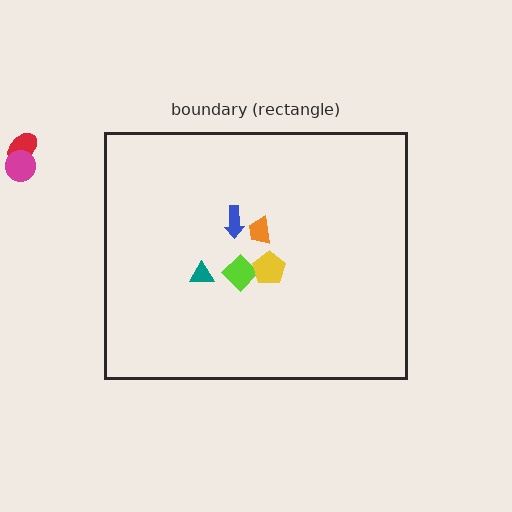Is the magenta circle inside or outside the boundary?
Outside.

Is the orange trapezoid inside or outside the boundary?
Inside.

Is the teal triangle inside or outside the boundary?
Inside.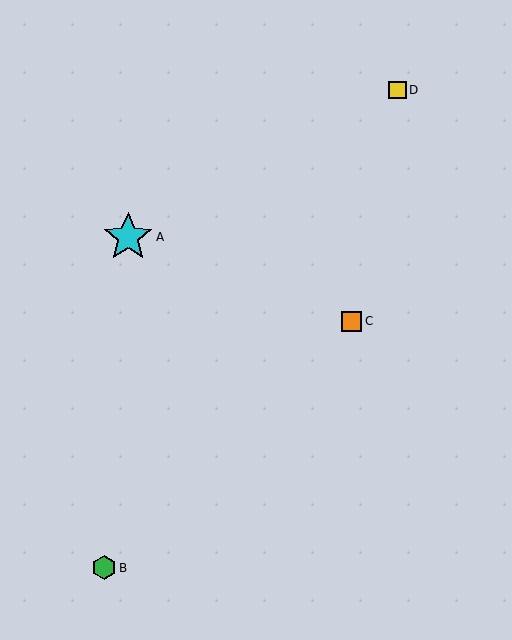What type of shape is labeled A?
Shape A is a cyan star.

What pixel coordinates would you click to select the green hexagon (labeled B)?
Click at (104, 568) to select the green hexagon B.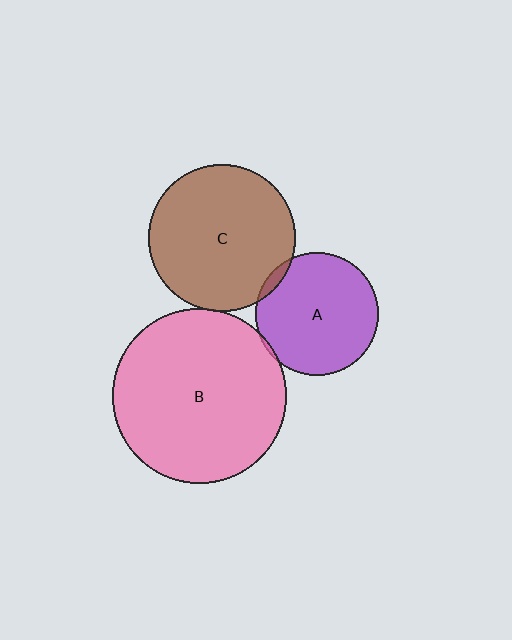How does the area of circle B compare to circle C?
Approximately 1.4 times.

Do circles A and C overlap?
Yes.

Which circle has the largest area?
Circle B (pink).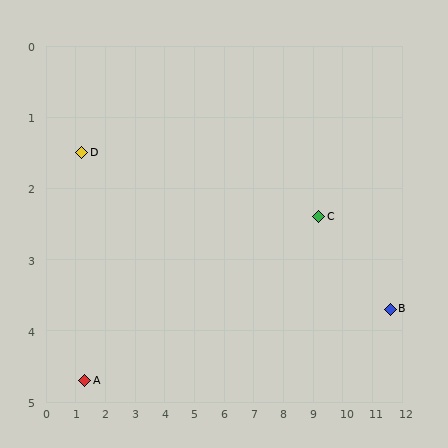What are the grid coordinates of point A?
Point A is at approximately (1.3, 4.7).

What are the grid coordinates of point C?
Point C is at approximately (9.2, 2.4).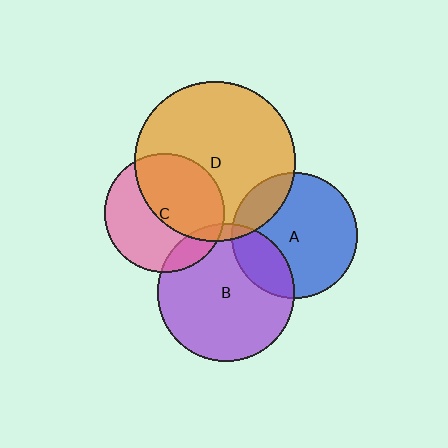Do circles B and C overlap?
Yes.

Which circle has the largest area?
Circle D (orange).